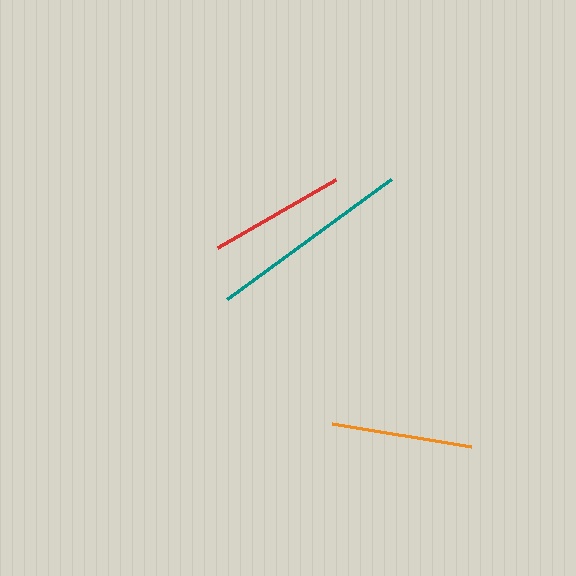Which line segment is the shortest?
The red line is the shortest at approximately 137 pixels.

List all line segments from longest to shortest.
From longest to shortest: teal, orange, red.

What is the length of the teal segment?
The teal segment is approximately 203 pixels long.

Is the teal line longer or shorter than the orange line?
The teal line is longer than the orange line.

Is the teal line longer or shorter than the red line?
The teal line is longer than the red line.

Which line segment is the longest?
The teal line is the longest at approximately 203 pixels.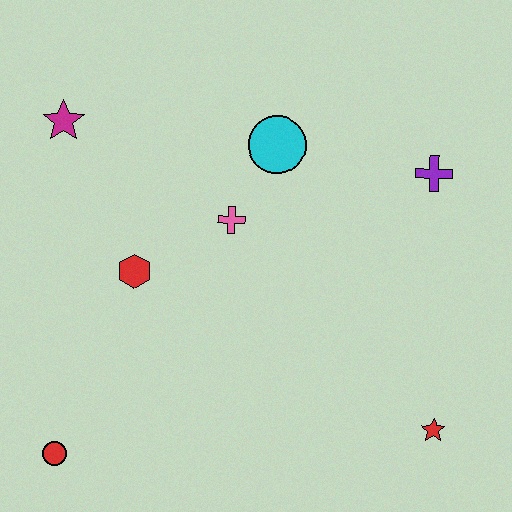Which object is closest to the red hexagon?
The pink cross is closest to the red hexagon.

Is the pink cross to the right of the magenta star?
Yes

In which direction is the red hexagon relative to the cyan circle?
The red hexagon is to the left of the cyan circle.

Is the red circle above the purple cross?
No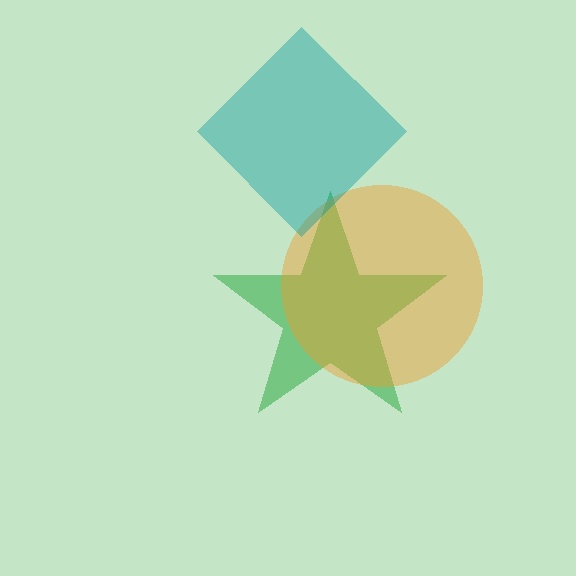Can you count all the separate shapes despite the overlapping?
Yes, there are 3 separate shapes.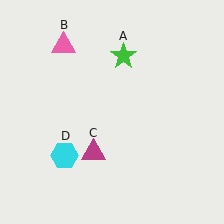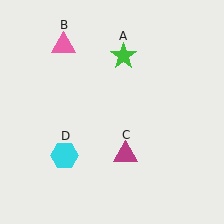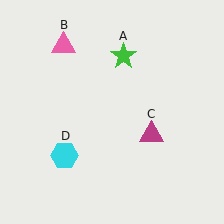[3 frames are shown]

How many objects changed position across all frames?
1 object changed position: magenta triangle (object C).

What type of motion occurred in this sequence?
The magenta triangle (object C) rotated counterclockwise around the center of the scene.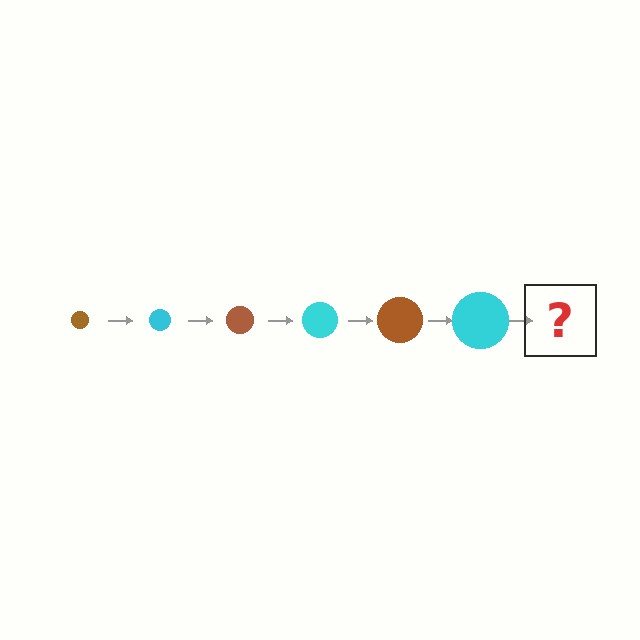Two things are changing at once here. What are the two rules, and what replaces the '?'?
The two rules are that the circle grows larger each step and the color cycles through brown and cyan. The '?' should be a brown circle, larger than the previous one.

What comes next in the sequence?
The next element should be a brown circle, larger than the previous one.